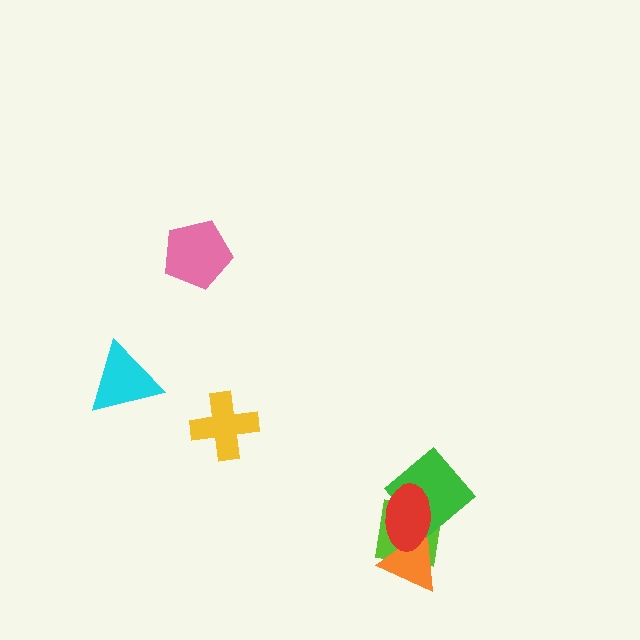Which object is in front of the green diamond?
The red ellipse is in front of the green diamond.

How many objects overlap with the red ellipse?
3 objects overlap with the red ellipse.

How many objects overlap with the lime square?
3 objects overlap with the lime square.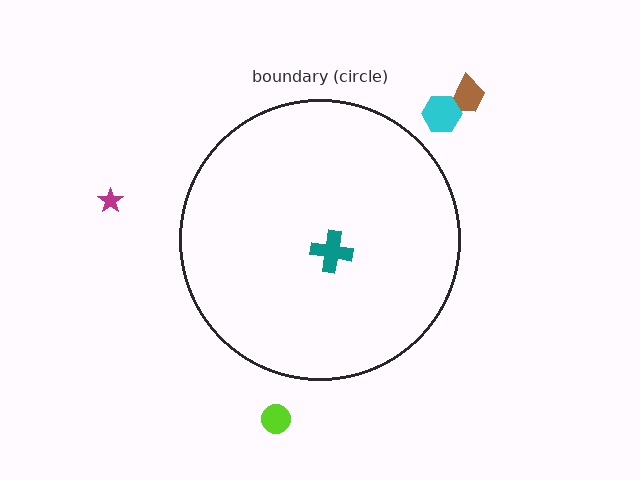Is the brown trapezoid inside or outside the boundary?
Outside.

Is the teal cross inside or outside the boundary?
Inside.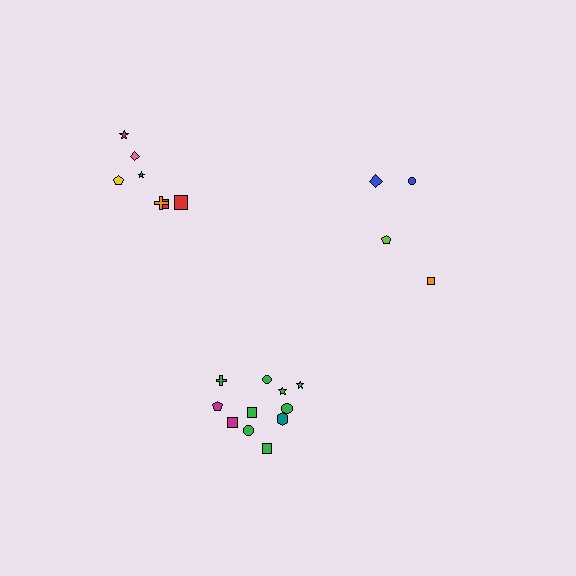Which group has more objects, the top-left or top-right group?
The top-left group.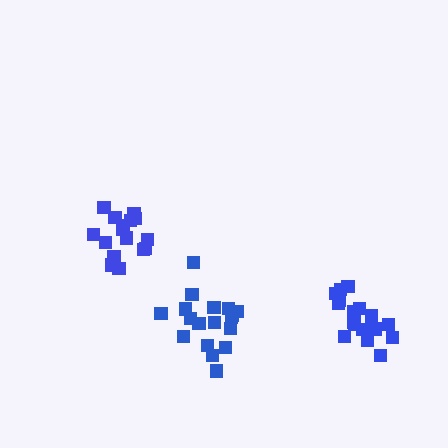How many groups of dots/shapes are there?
There are 3 groups.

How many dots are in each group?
Group 1: 17 dots, Group 2: 16 dots, Group 3: 18 dots (51 total).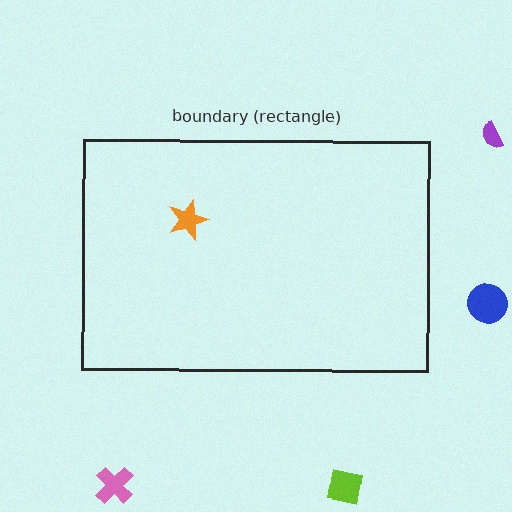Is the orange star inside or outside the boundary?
Inside.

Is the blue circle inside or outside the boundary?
Outside.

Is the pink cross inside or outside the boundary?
Outside.